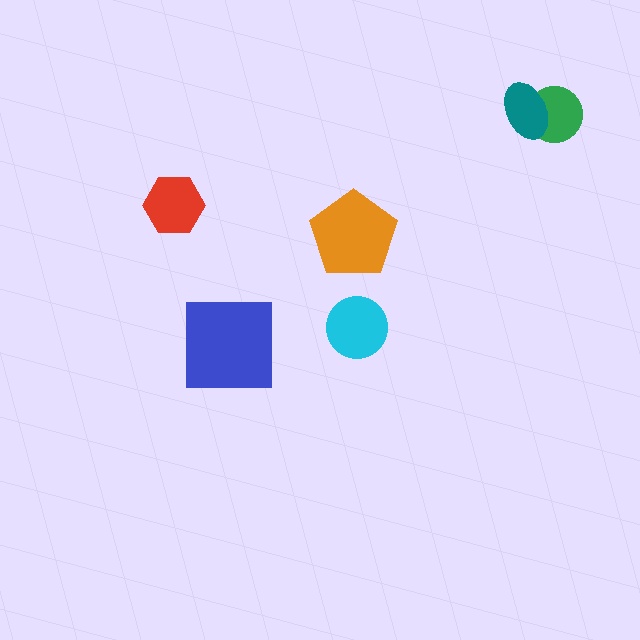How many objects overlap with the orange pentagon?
0 objects overlap with the orange pentagon.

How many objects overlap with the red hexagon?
0 objects overlap with the red hexagon.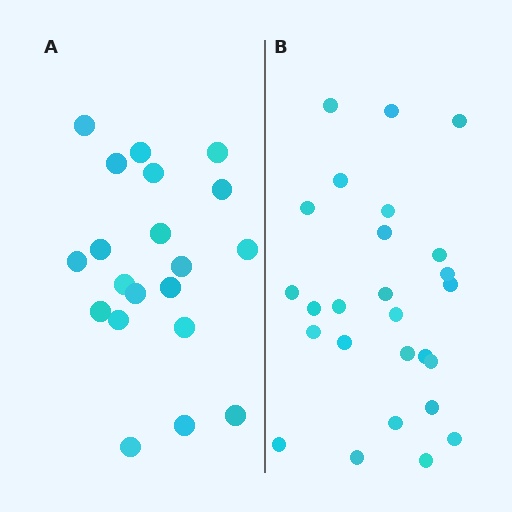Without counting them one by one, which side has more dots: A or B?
Region B (the right region) has more dots.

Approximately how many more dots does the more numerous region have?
Region B has about 6 more dots than region A.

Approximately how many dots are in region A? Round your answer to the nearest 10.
About 20 dots.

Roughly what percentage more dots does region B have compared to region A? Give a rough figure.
About 30% more.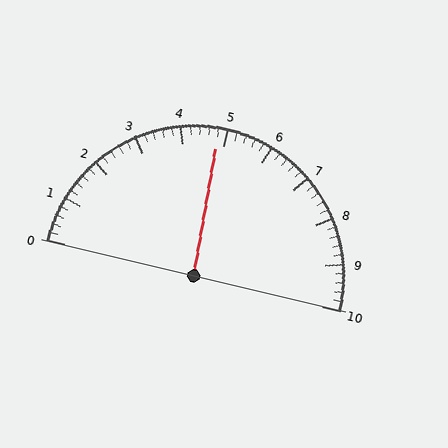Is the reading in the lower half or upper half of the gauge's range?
The reading is in the lower half of the range (0 to 10).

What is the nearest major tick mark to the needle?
The nearest major tick mark is 5.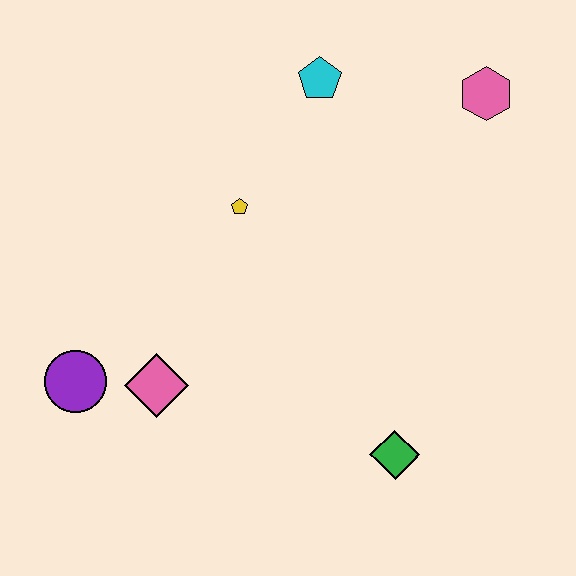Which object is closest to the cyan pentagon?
The yellow pentagon is closest to the cyan pentagon.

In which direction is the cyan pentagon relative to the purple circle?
The cyan pentagon is above the purple circle.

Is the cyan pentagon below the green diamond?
No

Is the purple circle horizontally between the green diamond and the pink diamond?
No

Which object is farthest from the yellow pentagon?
The green diamond is farthest from the yellow pentagon.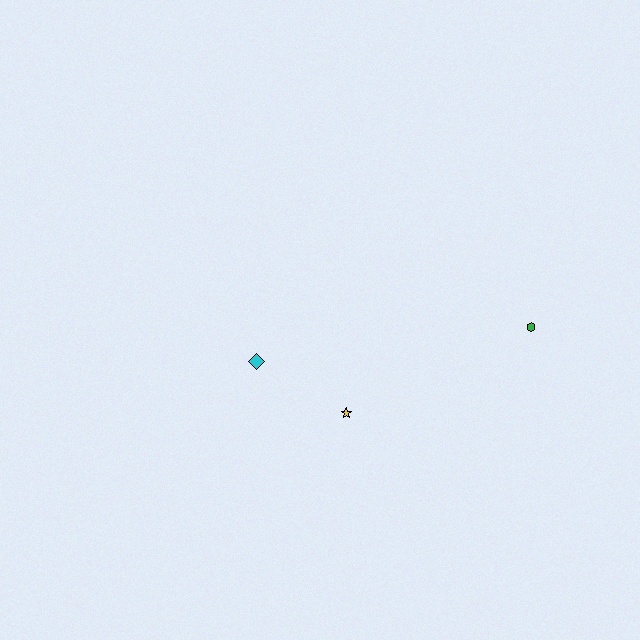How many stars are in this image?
There is 1 star.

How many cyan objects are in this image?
There is 1 cyan object.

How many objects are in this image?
There are 3 objects.